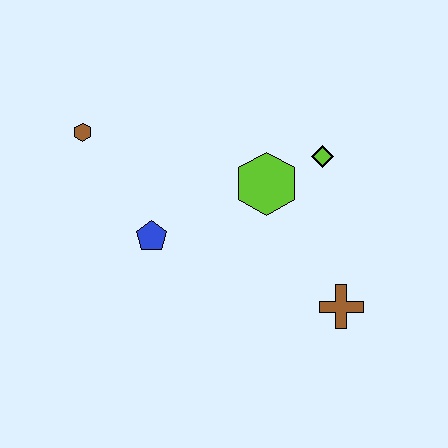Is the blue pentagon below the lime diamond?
Yes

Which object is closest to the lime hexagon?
The lime diamond is closest to the lime hexagon.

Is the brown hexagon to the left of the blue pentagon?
Yes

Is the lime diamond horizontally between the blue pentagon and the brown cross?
Yes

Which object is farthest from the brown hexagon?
The brown cross is farthest from the brown hexagon.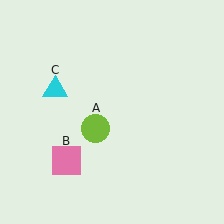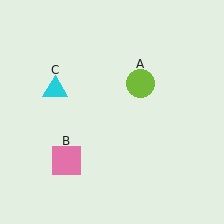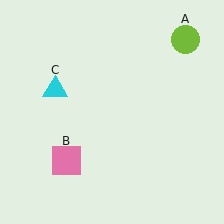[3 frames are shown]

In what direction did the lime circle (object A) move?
The lime circle (object A) moved up and to the right.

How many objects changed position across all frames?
1 object changed position: lime circle (object A).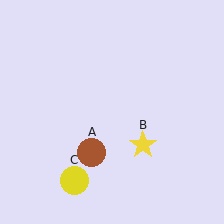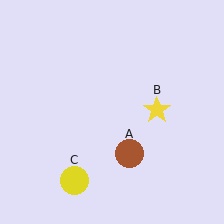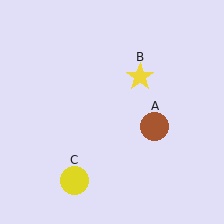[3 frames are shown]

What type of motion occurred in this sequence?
The brown circle (object A), yellow star (object B) rotated counterclockwise around the center of the scene.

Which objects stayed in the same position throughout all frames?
Yellow circle (object C) remained stationary.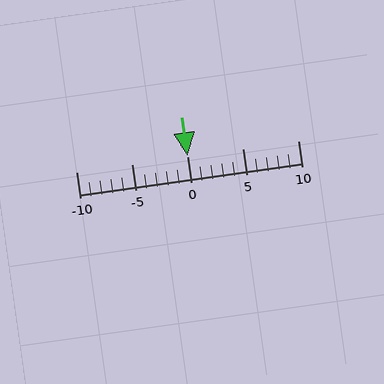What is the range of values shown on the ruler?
The ruler shows values from -10 to 10.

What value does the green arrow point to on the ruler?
The green arrow points to approximately 0.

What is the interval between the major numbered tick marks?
The major tick marks are spaced 5 units apart.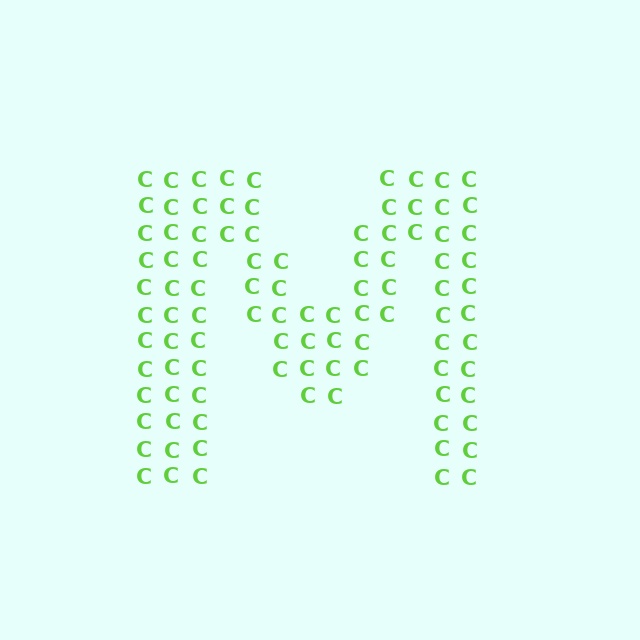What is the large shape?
The large shape is the letter M.